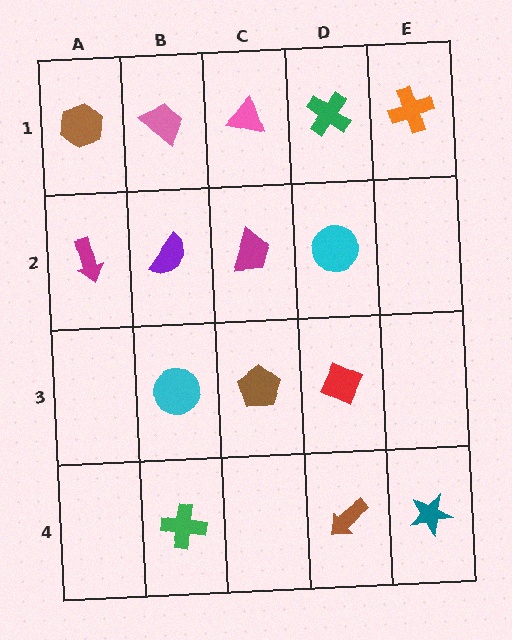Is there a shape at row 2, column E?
No, that cell is empty.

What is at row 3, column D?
A red diamond.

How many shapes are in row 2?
4 shapes.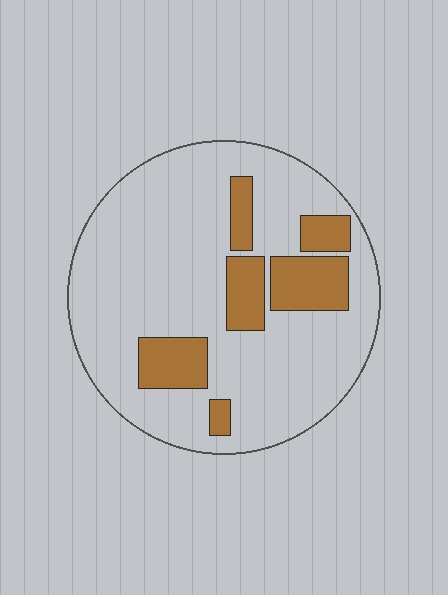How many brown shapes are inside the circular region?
6.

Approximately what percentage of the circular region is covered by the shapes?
Approximately 20%.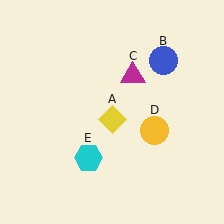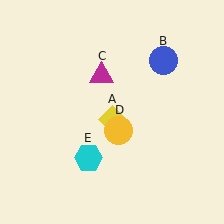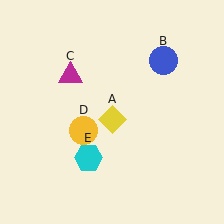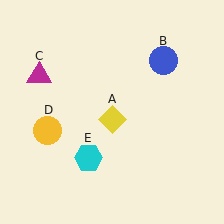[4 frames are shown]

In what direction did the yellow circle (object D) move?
The yellow circle (object D) moved left.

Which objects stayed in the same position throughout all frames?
Yellow diamond (object A) and blue circle (object B) and cyan hexagon (object E) remained stationary.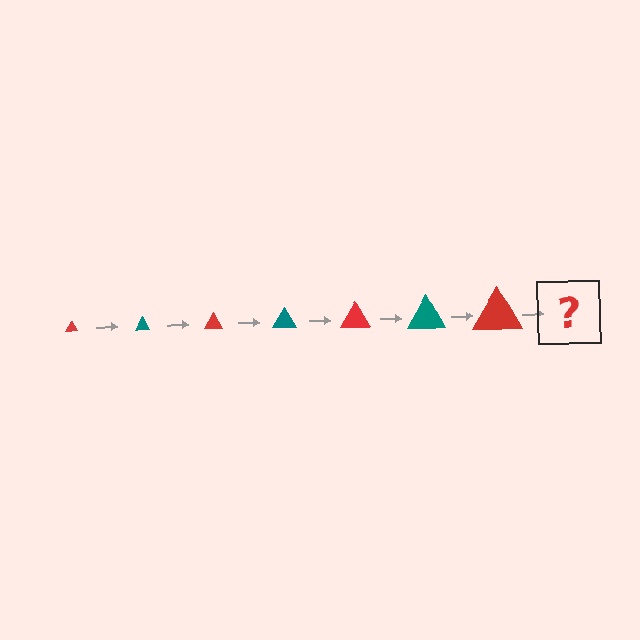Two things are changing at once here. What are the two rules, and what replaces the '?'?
The two rules are that the triangle grows larger each step and the color cycles through red and teal. The '?' should be a teal triangle, larger than the previous one.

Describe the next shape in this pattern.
It should be a teal triangle, larger than the previous one.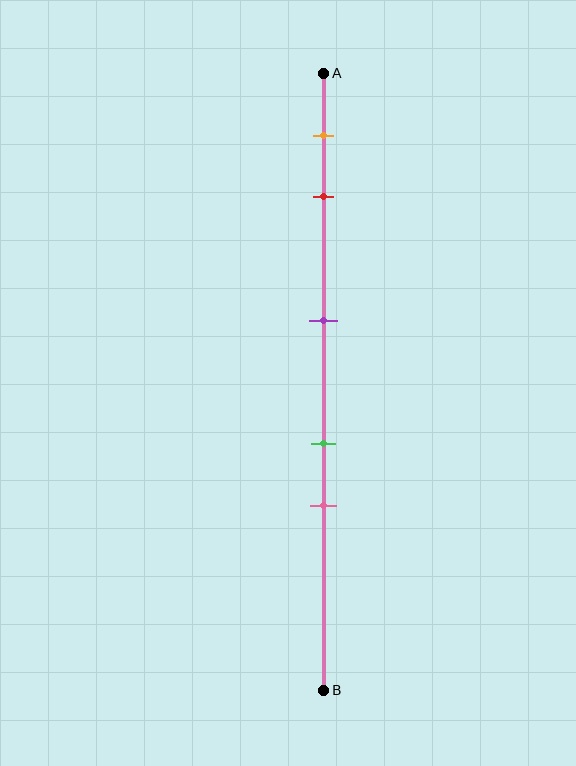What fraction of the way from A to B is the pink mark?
The pink mark is approximately 70% (0.7) of the way from A to B.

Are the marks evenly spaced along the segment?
No, the marks are not evenly spaced.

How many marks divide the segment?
There are 5 marks dividing the segment.